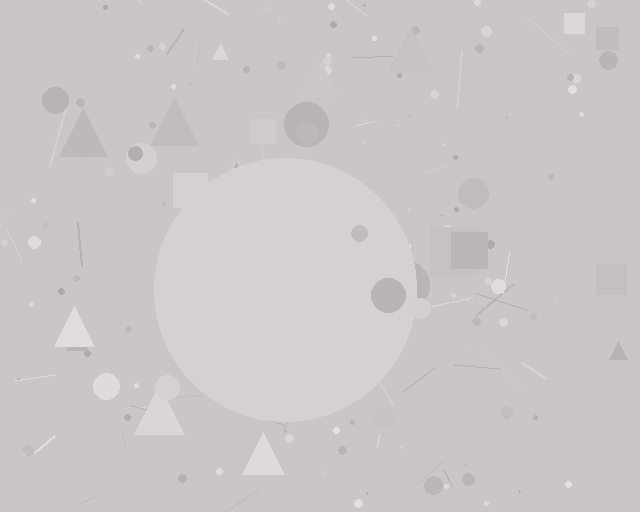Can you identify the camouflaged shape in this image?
The camouflaged shape is a circle.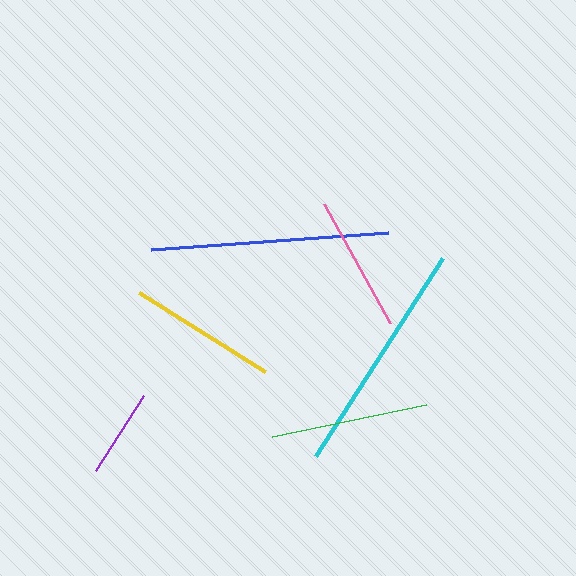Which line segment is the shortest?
The purple line is the shortest at approximately 89 pixels.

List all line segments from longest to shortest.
From longest to shortest: blue, cyan, green, yellow, pink, purple.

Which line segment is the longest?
The blue line is the longest at approximately 238 pixels.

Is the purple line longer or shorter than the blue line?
The blue line is longer than the purple line.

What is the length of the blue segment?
The blue segment is approximately 238 pixels long.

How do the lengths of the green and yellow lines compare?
The green and yellow lines are approximately the same length.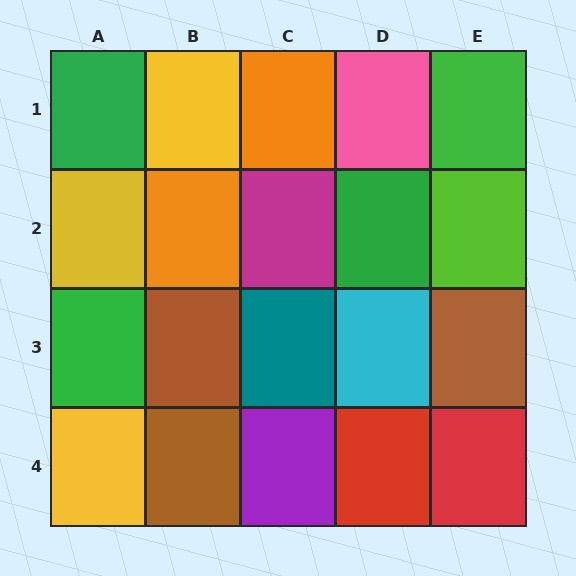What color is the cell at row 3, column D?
Cyan.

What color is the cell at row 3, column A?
Green.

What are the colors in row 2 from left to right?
Yellow, orange, magenta, green, lime.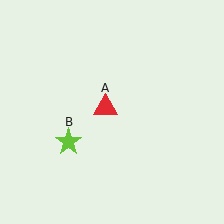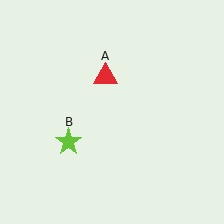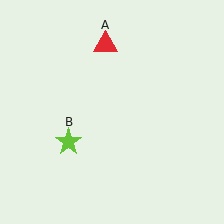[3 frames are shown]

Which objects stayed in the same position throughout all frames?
Lime star (object B) remained stationary.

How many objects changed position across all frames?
1 object changed position: red triangle (object A).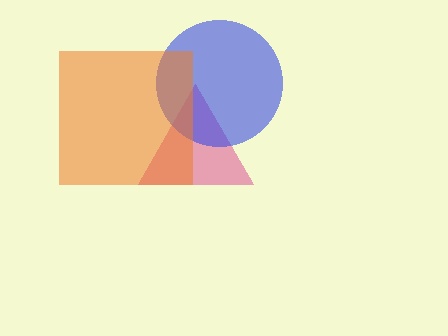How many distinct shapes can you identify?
There are 3 distinct shapes: a magenta triangle, a blue circle, an orange square.